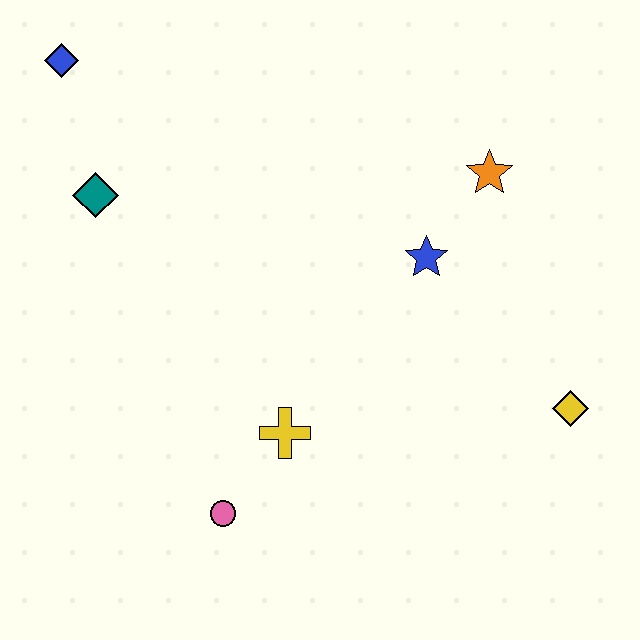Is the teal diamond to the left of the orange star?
Yes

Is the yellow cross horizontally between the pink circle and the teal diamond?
No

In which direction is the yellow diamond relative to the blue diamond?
The yellow diamond is to the right of the blue diamond.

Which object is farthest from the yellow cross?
The blue diamond is farthest from the yellow cross.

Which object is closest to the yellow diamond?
The blue star is closest to the yellow diamond.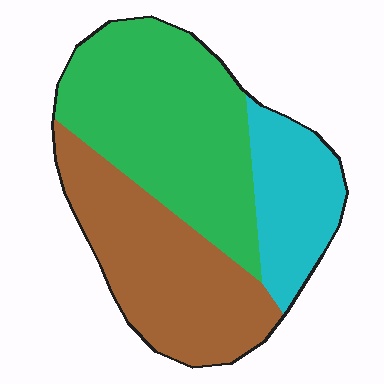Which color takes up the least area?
Cyan, at roughly 20%.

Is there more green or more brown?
Green.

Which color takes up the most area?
Green, at roughly 45%.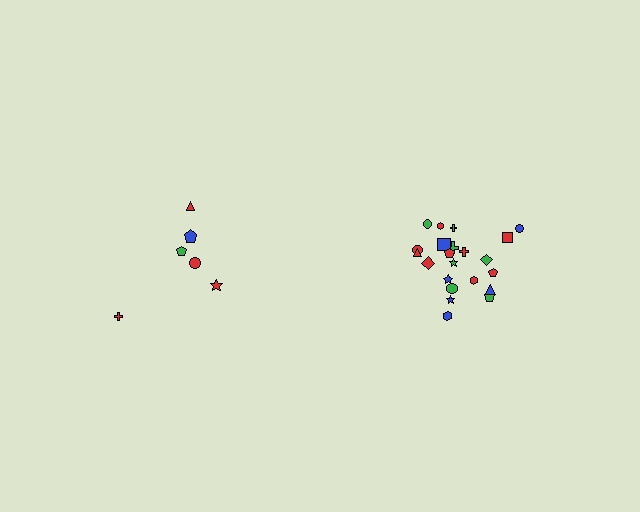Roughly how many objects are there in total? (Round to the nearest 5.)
Roughly 30 objects in total.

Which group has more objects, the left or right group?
The right group.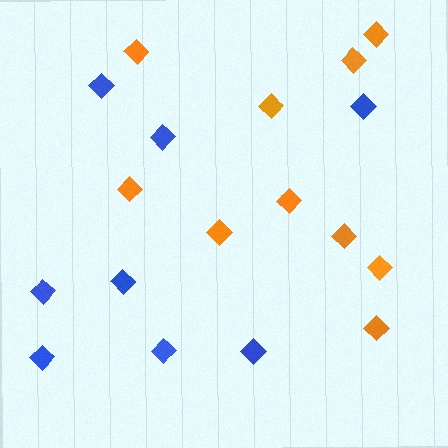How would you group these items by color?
There are 2 groups: one group of orange diamonds (10) and one group of blue diamonds (8).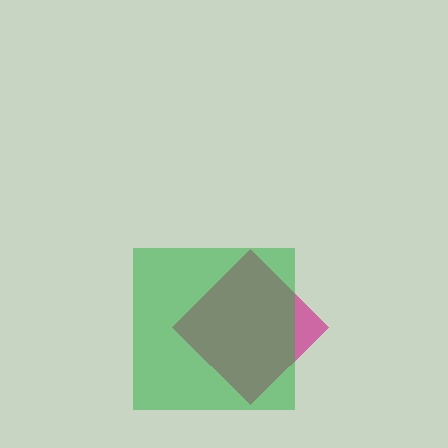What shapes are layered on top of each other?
The layered shapes are: a magenta diamond, a green square.